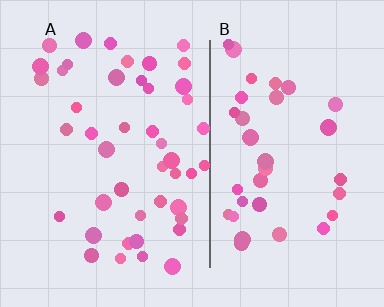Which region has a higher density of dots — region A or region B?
A (the left).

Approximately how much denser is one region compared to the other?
Approximately 1.3× — region A over region B.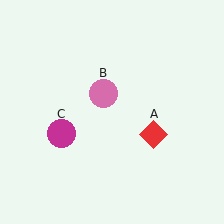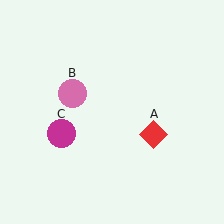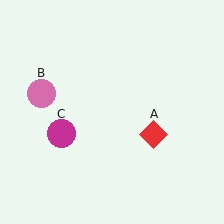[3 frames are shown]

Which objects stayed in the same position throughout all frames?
Red diamond (object A) and magenta circle (object C) remained stationary.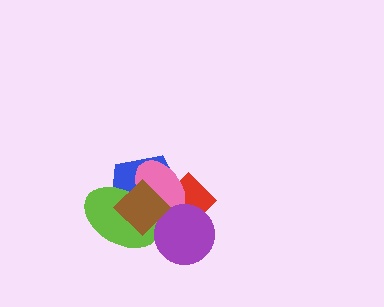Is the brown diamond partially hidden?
No, no other shape covers it.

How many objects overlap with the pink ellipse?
5 objects overlap with the pink ellipse.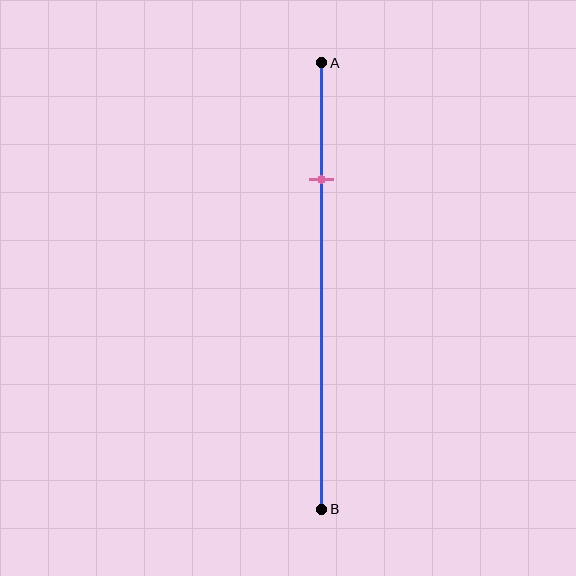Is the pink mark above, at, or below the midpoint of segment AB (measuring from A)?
The pink mark is above the midpoint of segment AB.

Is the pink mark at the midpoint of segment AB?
No, the mark is at about 25% from A, not at the 50% midpoint.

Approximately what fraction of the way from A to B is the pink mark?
The pink mark is approximately 25% of the way from A to B.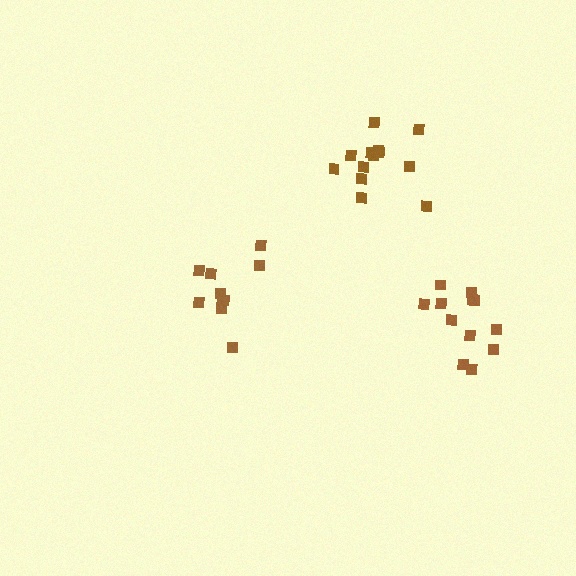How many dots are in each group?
Group 1: 10 dots, Group 2: 13 dots, Group 3: 12 dots (35 total).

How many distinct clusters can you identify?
There are 3 distinct clusters.